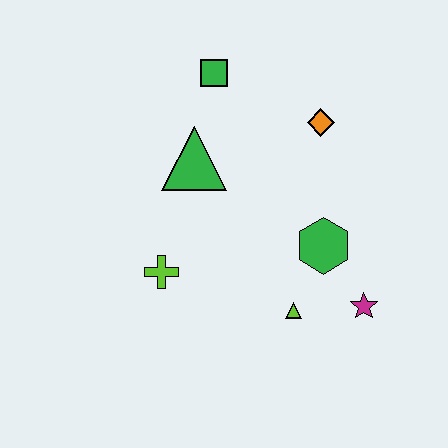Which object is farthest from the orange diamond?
The lime cross is farthest from the orange diamond.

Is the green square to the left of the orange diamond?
Yes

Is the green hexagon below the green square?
Yes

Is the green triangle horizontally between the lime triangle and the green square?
No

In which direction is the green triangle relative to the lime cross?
The green triangle is above the lime cross.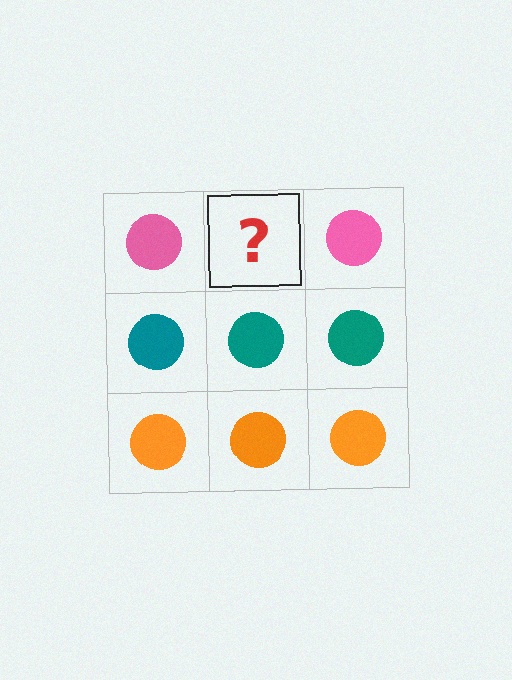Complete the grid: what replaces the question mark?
The question mark should be replaced with a pink circle.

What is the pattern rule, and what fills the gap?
The rule is that each row has a consistent color. The gap should be filled with a pink circle.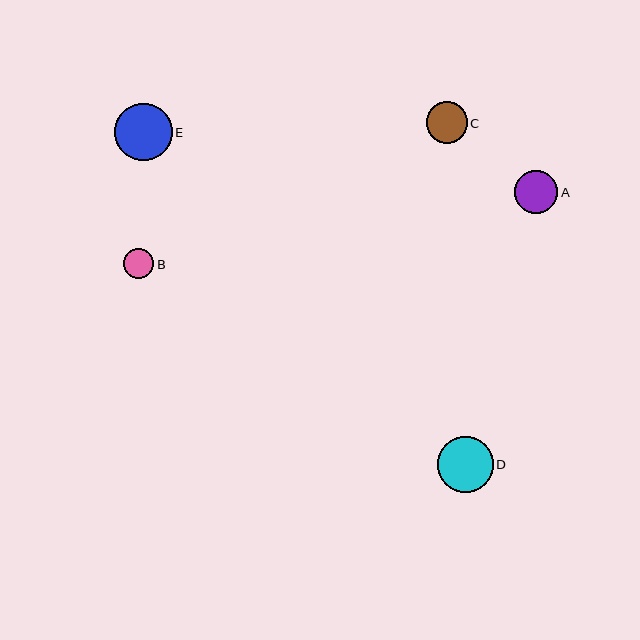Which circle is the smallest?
Circle B is the smallest with a size of approximately 30 pixels.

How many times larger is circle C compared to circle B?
Circle C is approximately 1.4 times the size of circle B.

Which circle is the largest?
Circle E is the largest with a size of approximately 58 pixels.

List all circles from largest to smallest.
From largest to smallest: E, D, A, C, B.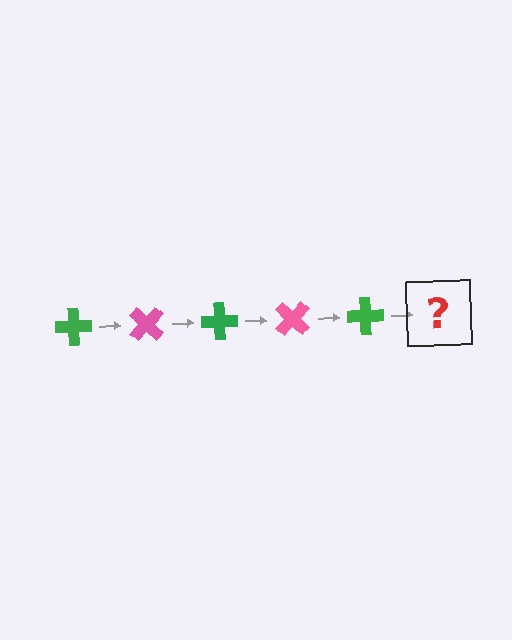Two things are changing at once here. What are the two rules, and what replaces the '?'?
The two rules are that it rotates 45 degrees each step and the color cycles through green and pink. The '?' should be a pink cross, rotated 225 degrees from the start.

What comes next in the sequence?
The next element should be a pink cross, rotated 225 degrees from the start.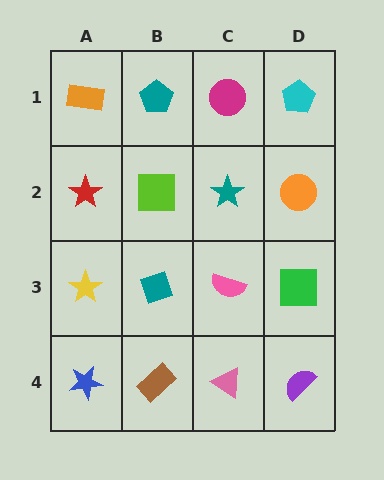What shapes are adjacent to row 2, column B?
A teal pentagon (row 1, column B), a teal diamond (row 3, column B), a red star (row 2, column A), a teal star (row 2, column C).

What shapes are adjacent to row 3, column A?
A red star (row 2, column A), a blue star (row 4, column A), a teal diamond (row 3, column B).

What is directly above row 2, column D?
A cyan pentagon.